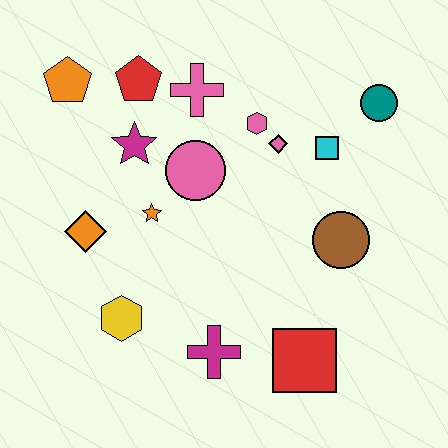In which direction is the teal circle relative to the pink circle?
The teal circle is to the right of the pink circle.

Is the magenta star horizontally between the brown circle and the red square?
No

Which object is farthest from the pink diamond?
The yellow hexagon is farthest from the pink diamond.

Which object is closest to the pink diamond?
The pink hexagon is closest to the pink diamond.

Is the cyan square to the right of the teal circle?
No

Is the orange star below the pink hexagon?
Yes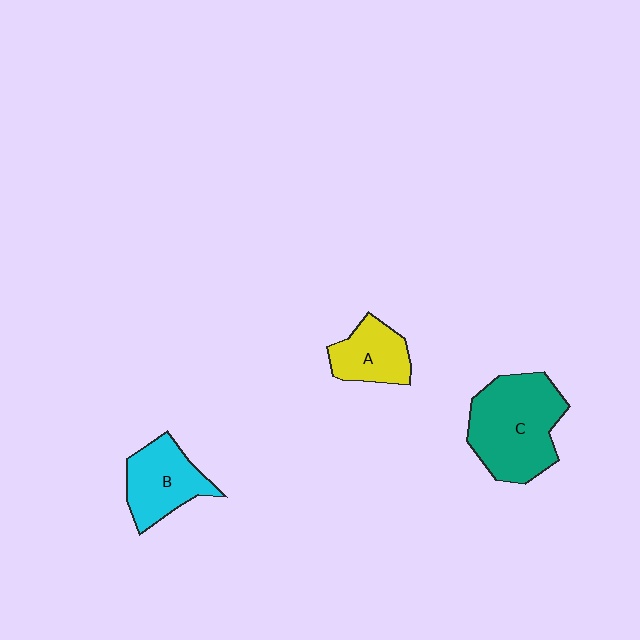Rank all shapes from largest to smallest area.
From largest to smallest: C (teal), B (cyan), A (yellow).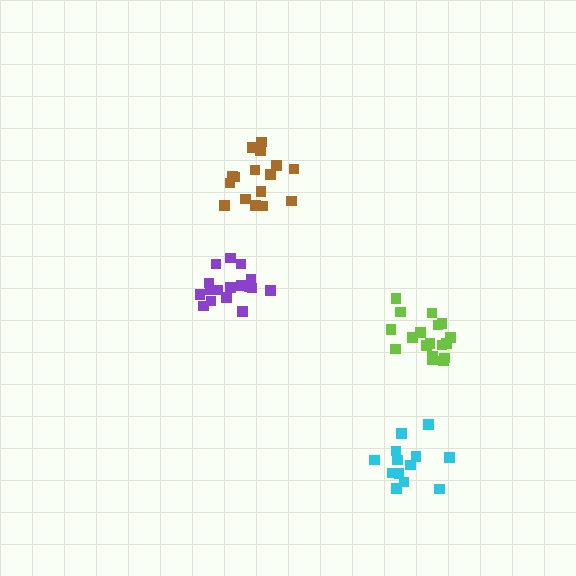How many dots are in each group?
Group 1: 18 dots, Group 2: 17 dots, Group 3: 13 dots, Group 4: 16 dots (64 total).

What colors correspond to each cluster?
The clusters are colored: lime, purple, cyan, brown.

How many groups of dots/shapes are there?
There are 4 groups.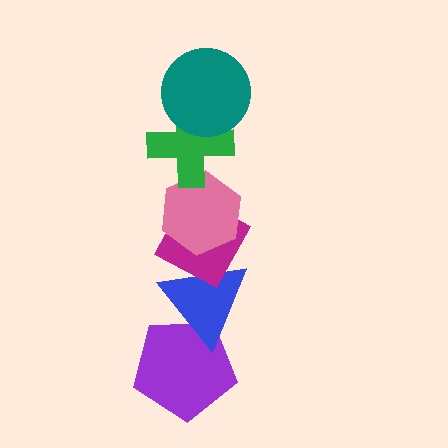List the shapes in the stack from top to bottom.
From top to bottom: the teal circle, the green cross, the pink hexagon, the magenta diamond, the blue triangle, the purple pentagon.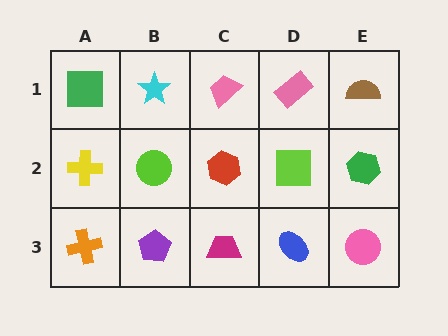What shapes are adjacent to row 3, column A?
A yellow cross (row 2, column A), a purple pentagon (row 3, column B).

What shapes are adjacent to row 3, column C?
A red hexagon (row 2, column C), a purple pentagon (row 3, column B), a blue ellipse (row 3, column D).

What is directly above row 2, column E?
A brown semicircle.